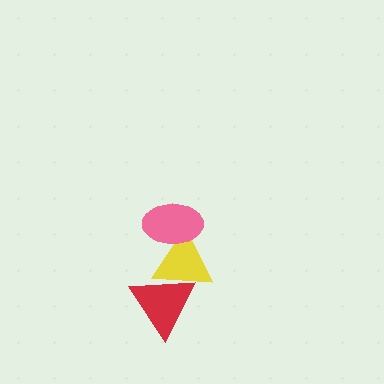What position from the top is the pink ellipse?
The pink ellipse is 1st from the top.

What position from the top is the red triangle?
The red triangle is 3rd from the top.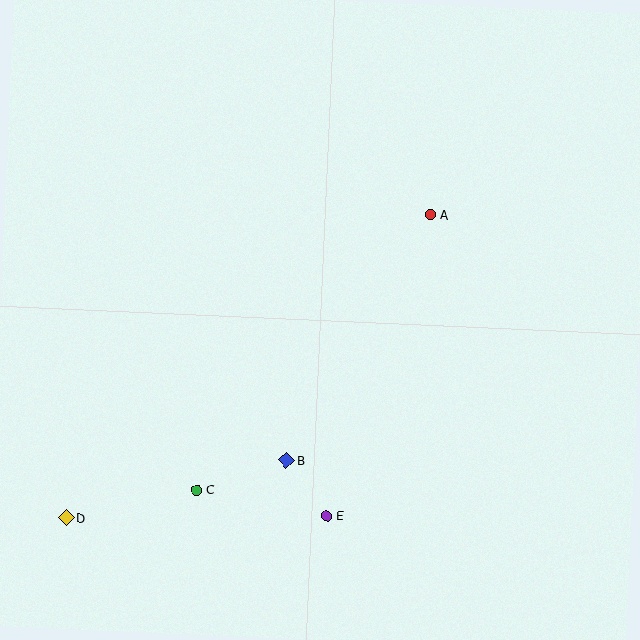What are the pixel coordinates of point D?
Point D is at (66, 517).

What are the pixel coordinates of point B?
Point B is at (286, 461).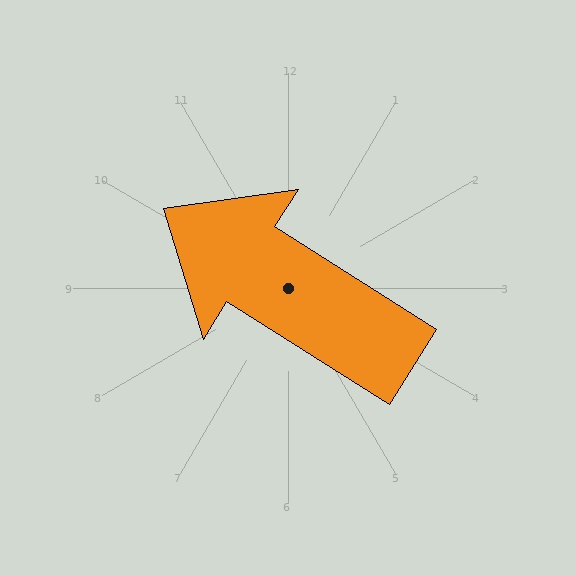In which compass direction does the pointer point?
Northwest.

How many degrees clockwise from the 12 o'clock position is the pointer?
Approximately 302 degrees.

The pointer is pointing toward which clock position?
Roughly 10 o'clock.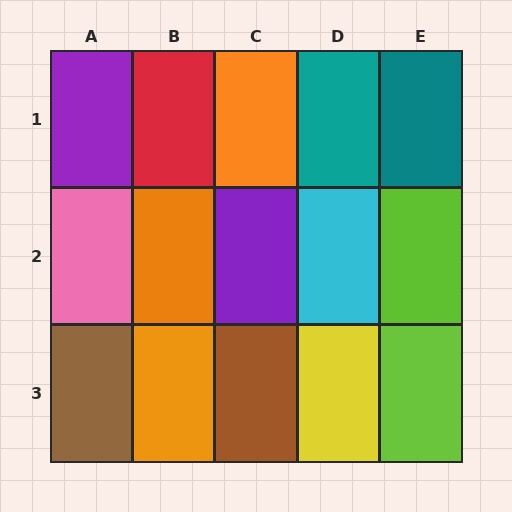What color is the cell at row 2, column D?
Cyan.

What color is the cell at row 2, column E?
Lime.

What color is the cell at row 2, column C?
Purple.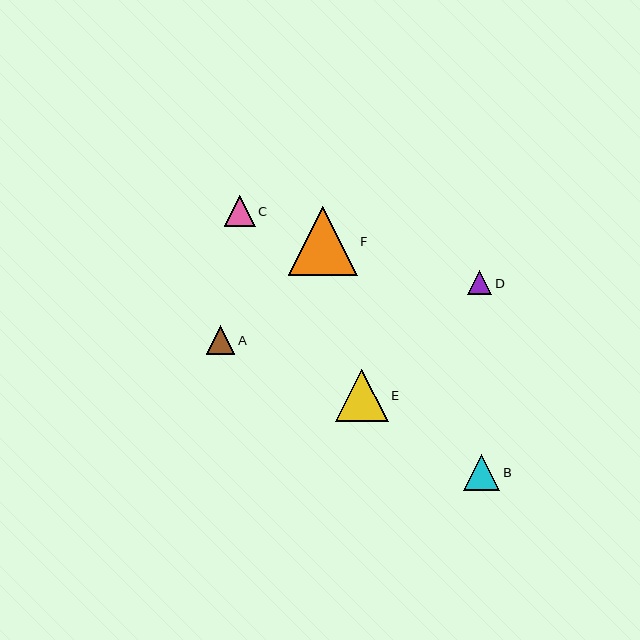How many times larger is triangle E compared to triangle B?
Triangle E is approximately 1.4 times the size of triangle B.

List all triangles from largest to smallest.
From largest to smallest: F, E, B, C, A, D.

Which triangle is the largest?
Triangle F is the largest with a size of approximately 69 pixels.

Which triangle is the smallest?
Triangle D is the smallest with a size of approximately 25 pixels.